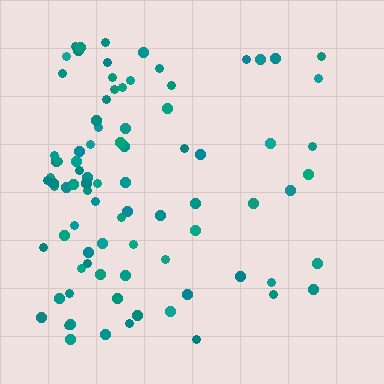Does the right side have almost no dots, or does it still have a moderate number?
Still a moderate number, just noticeably fewer than the left.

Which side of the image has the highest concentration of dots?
The left.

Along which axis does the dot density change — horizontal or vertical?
Horizontal.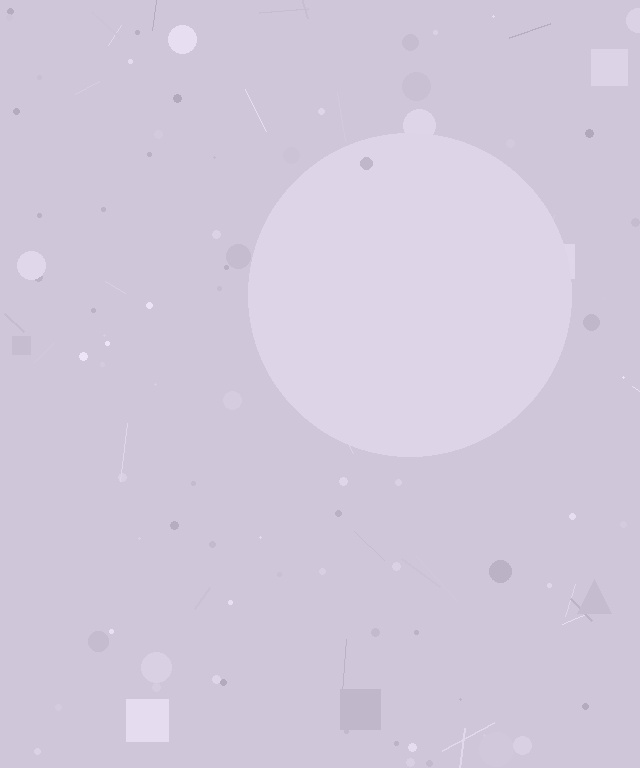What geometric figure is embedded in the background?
A circle is embedded in the background.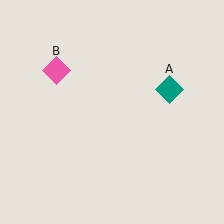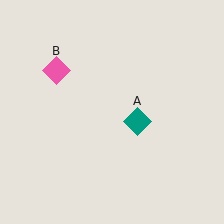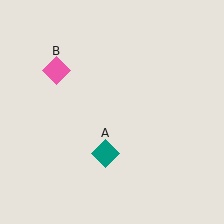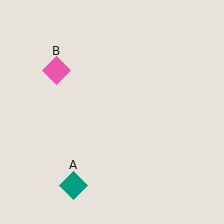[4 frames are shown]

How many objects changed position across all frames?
1 object changed position: teal diamond (object A).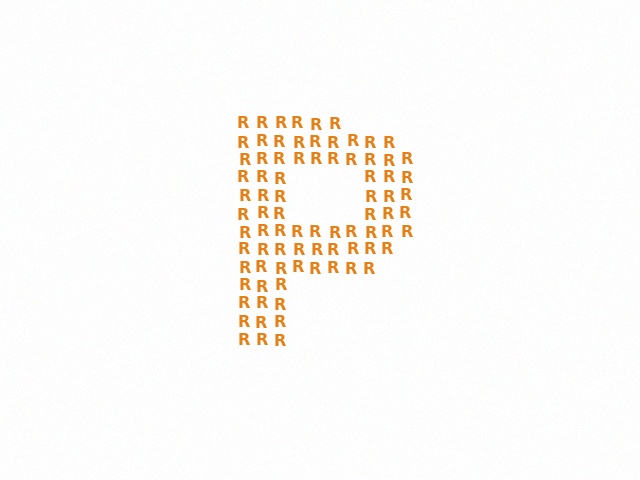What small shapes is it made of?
It is made of small letter R's.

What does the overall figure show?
The overall figure shows the letter P.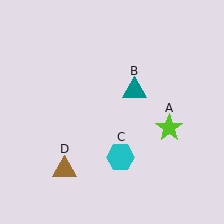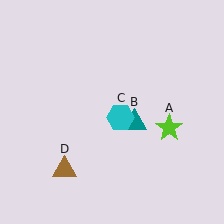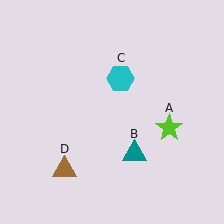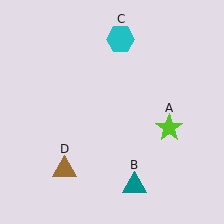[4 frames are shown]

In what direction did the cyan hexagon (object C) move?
The cyan hexagon (object C) moved up.